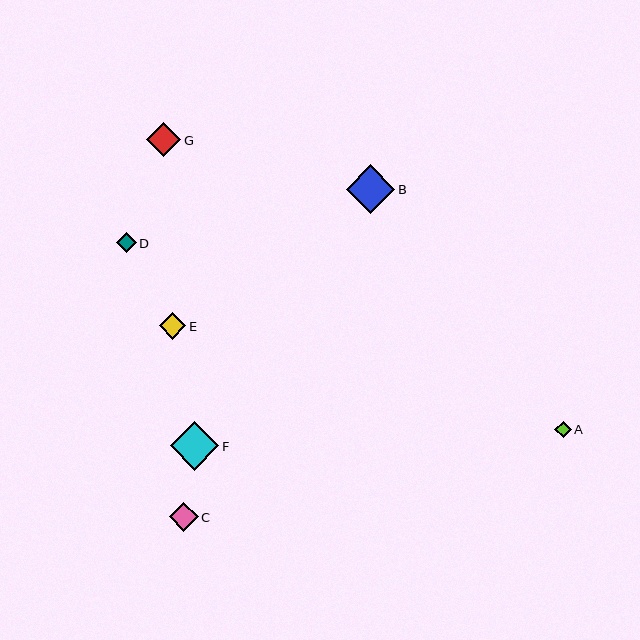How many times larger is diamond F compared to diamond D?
Diamond F is approximately 2.4 times the size of diamond D.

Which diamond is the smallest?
Diamond A is the smallest with a size of approximately 16 pixels.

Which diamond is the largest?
Diamond B is the largest with a size of approximately 49 pixels.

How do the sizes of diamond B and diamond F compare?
Diamond B and diamond F are approximately the same size.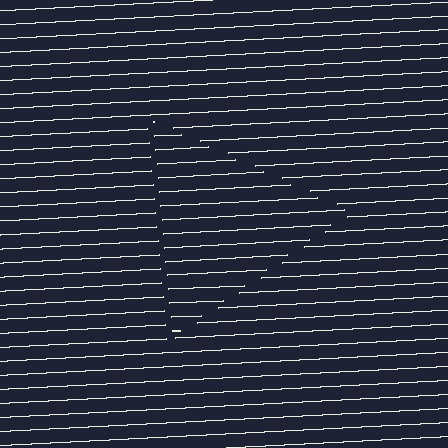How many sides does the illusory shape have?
3 sides — the line-ends trace a triangle.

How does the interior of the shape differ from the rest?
The interior of the shape contains the same grating, shifted by half a period — the contour is defined by the phase discontinuity where line-ends from the inner and outer gratings abut.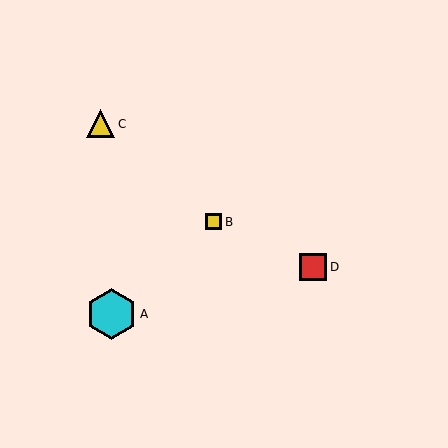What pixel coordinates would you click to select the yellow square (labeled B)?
Click at (214, 222) to select the yellow square B.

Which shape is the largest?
The cyan hexagon (labeled A) is the largest.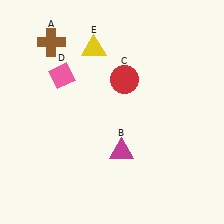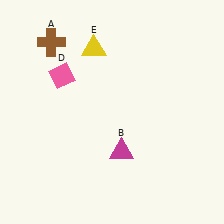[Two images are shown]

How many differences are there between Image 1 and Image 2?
There is 1 difference between the two images.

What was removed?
The red circle (C) was removed in Image 2.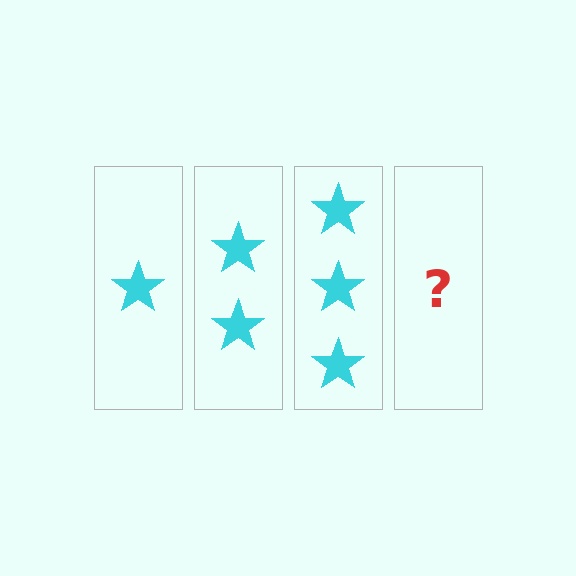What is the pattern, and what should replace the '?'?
The pattern is that each step adds one more star. The '?' should be 4 stars.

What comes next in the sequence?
The next element should be 4 stars.